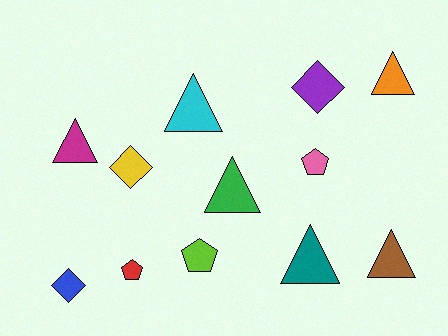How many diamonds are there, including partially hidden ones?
There are 3 diamonds.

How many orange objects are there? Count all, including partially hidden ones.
There is 1 orange object.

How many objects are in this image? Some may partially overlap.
There are 12 objects.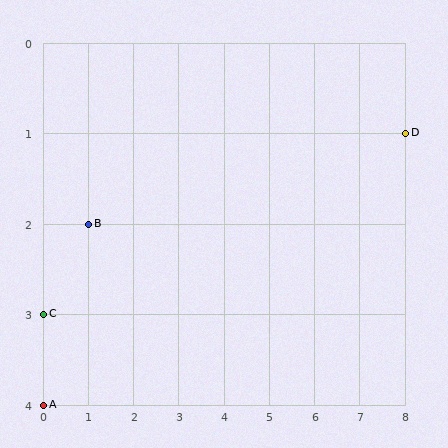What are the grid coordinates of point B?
Point B is at grid coordinates (1, 2).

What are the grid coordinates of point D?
Point D is at grid coordinates (8, 1).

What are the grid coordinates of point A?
Point A is at grid coordinates (0, 4).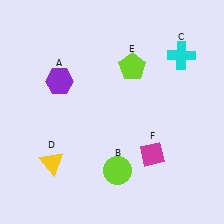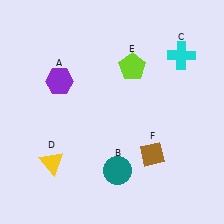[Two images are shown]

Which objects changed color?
B changed from lime to teal. F changed from magenta to brown.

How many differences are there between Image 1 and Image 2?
There are 2 differences between the two images.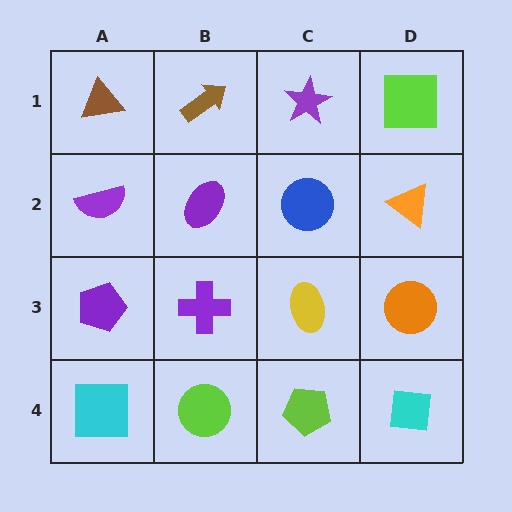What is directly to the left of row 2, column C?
A purple ellipse.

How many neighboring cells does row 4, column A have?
2.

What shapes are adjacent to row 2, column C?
A purple star (row 1, column C), a yellow ellipse (row 3, column C), a purple ellipse (row 2, column B), an orange triangle (row 2, column D).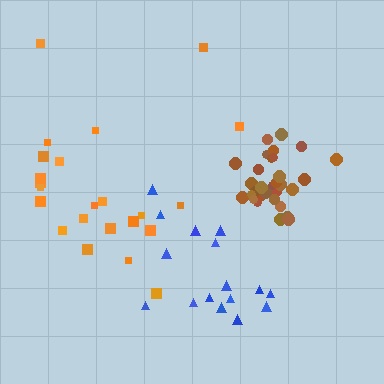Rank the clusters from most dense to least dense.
brown, blue, orange.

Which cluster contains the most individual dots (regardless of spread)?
Brown (31).